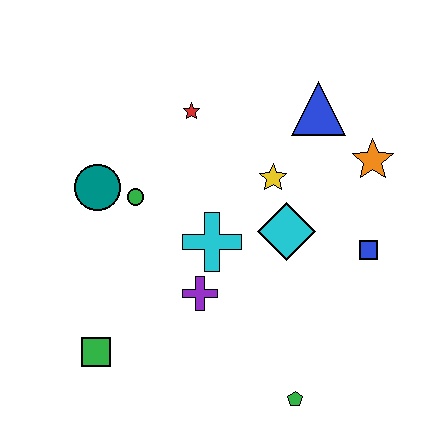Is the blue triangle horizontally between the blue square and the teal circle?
Yes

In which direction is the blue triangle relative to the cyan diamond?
The blue triangle is above the cyan diamond.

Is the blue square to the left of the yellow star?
No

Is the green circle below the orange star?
Yes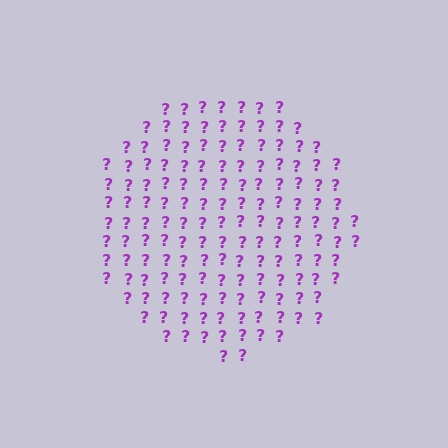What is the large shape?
The large shape is a circle.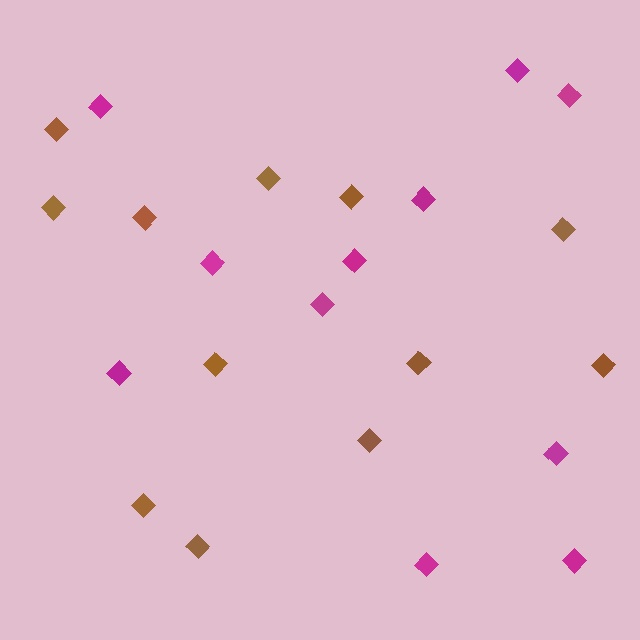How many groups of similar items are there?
There are 2 groups: one group of brown diamonds (12) and one group of magenta diamonds (11).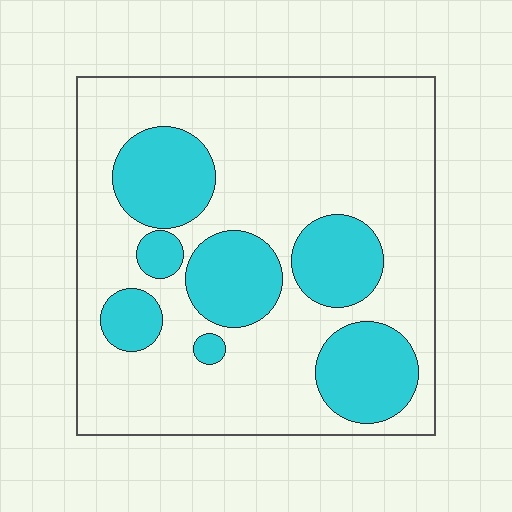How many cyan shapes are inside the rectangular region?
7.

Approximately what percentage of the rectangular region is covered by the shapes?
Approximately 30%.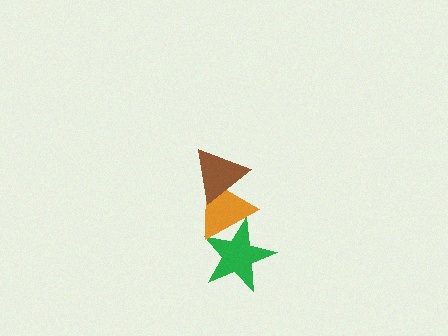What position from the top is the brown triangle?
The brown triangle is 1st from the top.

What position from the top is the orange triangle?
The orange triangle is 2nd from the top.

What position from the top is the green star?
The green star is 3rd from the top.